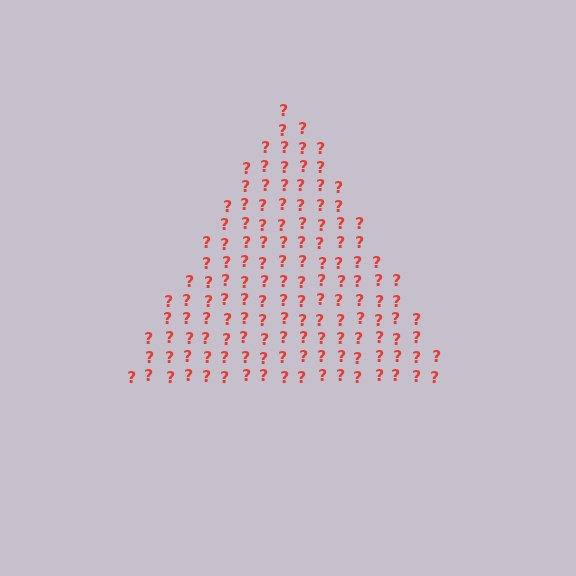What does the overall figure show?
The overall figure shows a triangle.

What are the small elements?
The small elements are question marks.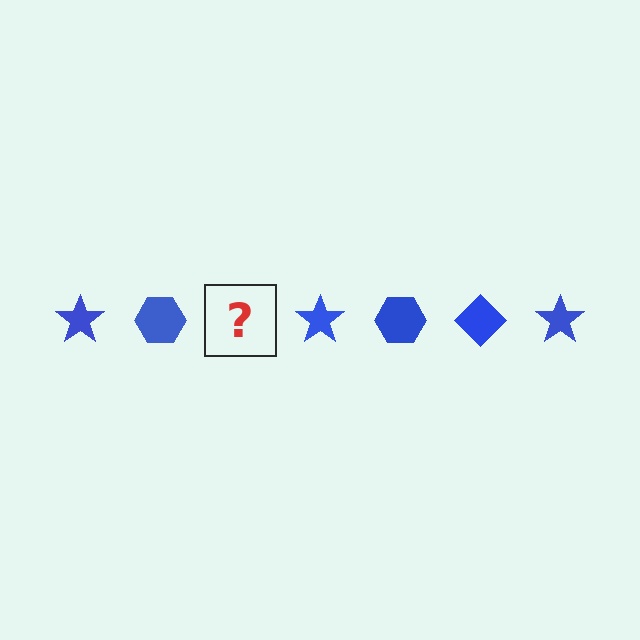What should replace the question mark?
The question mark should be replaced with a blue diamond.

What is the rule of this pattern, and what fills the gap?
The rule is that the pattern cycles through star, hexagon, diamond shapes in blue. The gap should be filled with a blue diamond.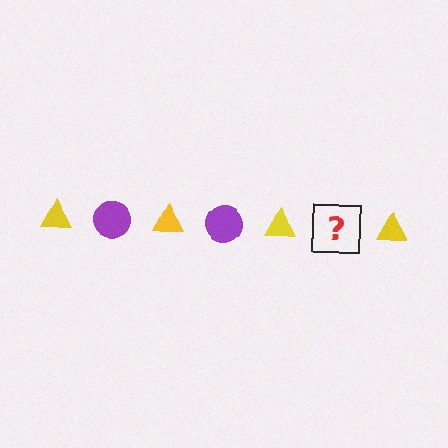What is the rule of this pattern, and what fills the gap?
The rule is that the pattern alternates between yellow triangle and purple circle. The gap should be filled with a purple circle.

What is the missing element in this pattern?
The missing element is a purple circle.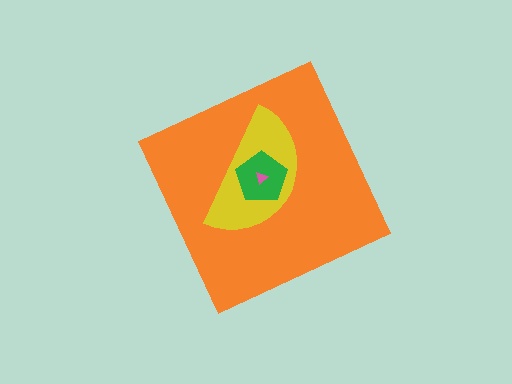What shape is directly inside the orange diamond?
The yellow semicircle.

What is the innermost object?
The pink triangle.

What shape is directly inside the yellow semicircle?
The green pentagon.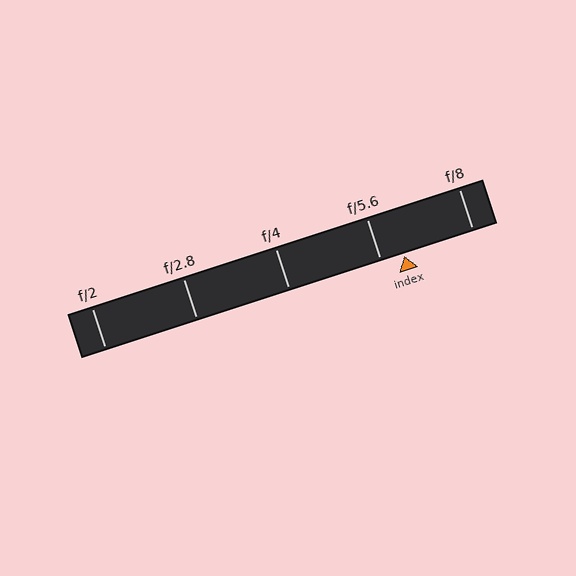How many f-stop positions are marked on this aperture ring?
There are 5 f-stop positions marked.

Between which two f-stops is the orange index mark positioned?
The index mark is between f/5.6 and f/8.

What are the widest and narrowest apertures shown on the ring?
The widest aperture shown is f/2 and the narrowest is f/8.